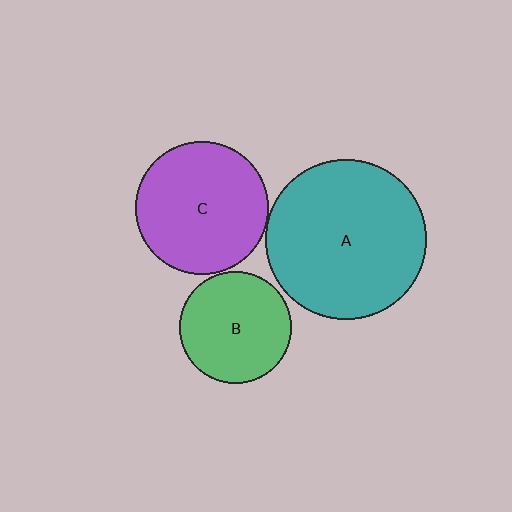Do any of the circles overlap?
No, none of the circles overlap.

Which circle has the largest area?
Circle A (teal).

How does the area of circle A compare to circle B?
Approximately 2.1 times.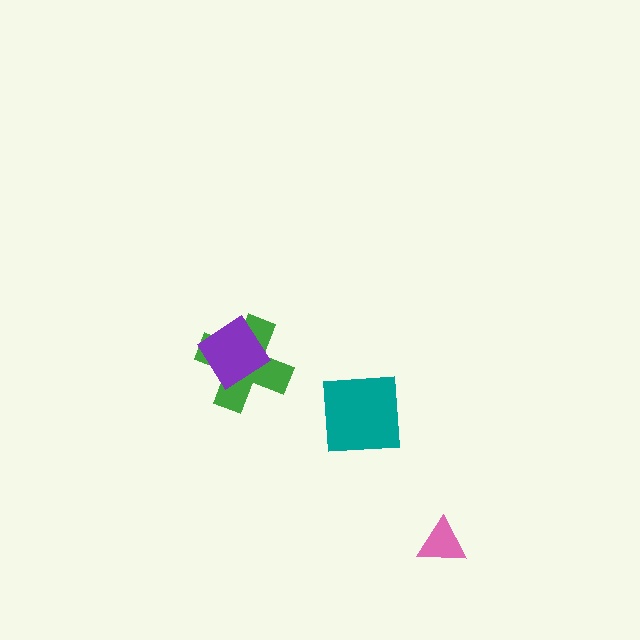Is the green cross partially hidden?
Yes, it is partially covered by another shape.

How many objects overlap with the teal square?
0 objects overlap with the teal square.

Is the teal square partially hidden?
No, no other shape covers it.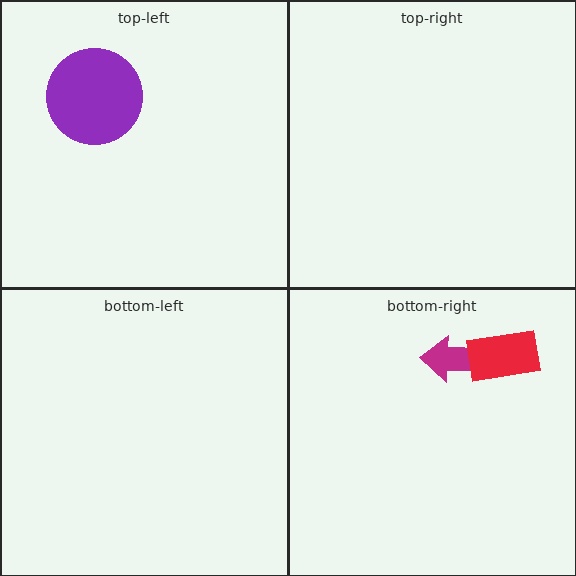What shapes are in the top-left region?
The purple circle.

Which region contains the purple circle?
The top-left region.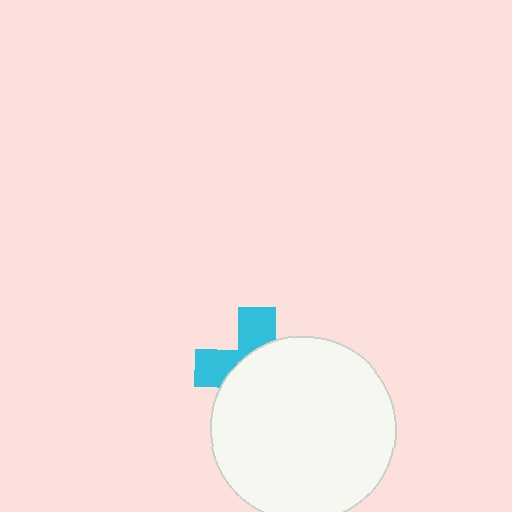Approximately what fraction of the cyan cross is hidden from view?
Roughly 63% of the cyan cross is hidden behind the white circle.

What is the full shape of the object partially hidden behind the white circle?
The partially hidden object is a cyan cross.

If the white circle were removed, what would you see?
You would see the complete cyan cross.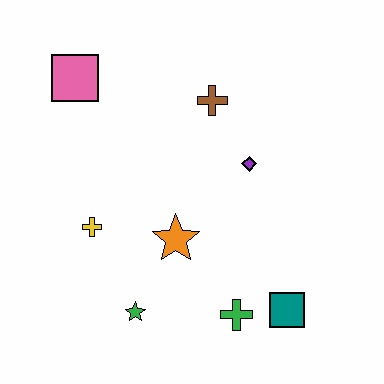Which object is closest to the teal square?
The green cross is closest to the teal square.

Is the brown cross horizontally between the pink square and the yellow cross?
No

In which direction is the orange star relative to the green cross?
The orange star is above the green cross.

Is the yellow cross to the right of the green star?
No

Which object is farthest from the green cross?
The pink square is farthest from the green cross.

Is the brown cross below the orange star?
No